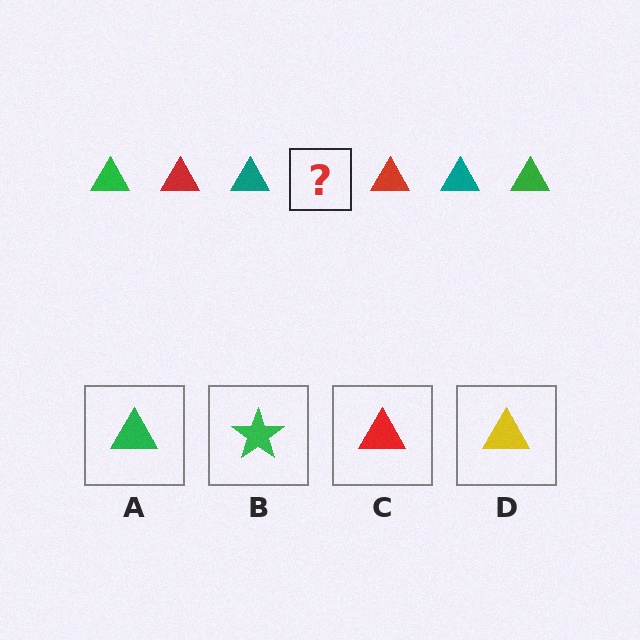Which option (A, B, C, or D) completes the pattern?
A.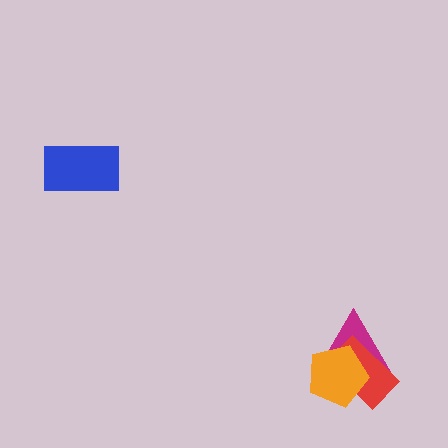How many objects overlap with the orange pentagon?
2 objects overlap with the orange pentagon.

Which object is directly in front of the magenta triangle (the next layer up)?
The red rectangle is directly in front of the magenta triangle.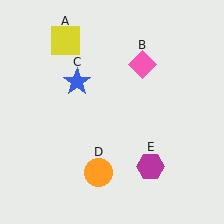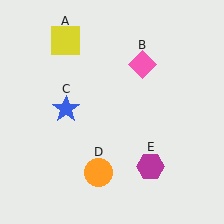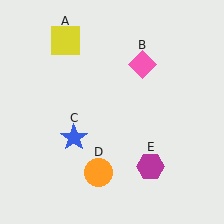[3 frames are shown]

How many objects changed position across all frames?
1 object changed position: blue star (object C).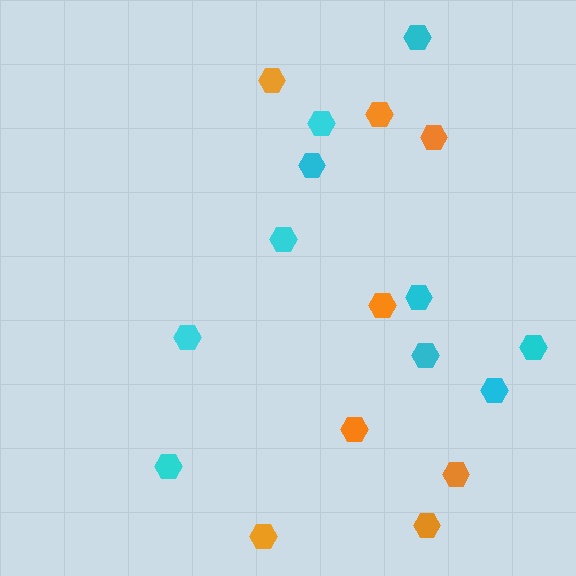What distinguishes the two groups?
There are 2 groups: one group of orange hexagons (8) and one group of cyan hexagons (10).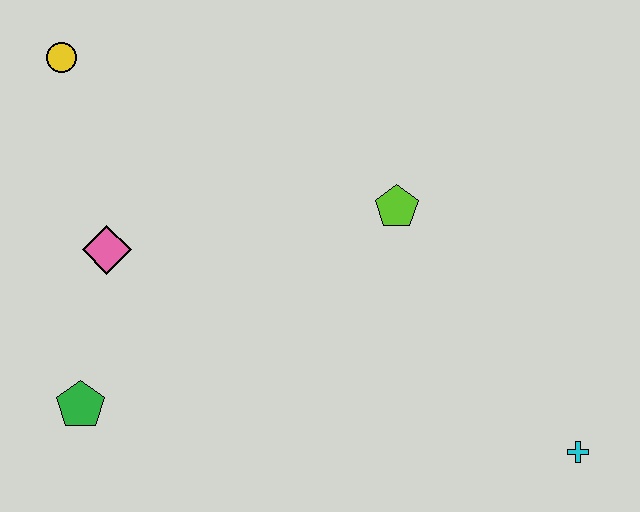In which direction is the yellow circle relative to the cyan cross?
The yellow circle is to the left of the cyan cross.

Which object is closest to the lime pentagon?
The pink diamond is closest to the lime pentagon.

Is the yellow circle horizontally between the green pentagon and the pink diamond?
No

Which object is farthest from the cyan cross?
The yellow circle is farthest from the cyan cross.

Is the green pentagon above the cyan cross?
Yes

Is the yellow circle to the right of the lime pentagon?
No